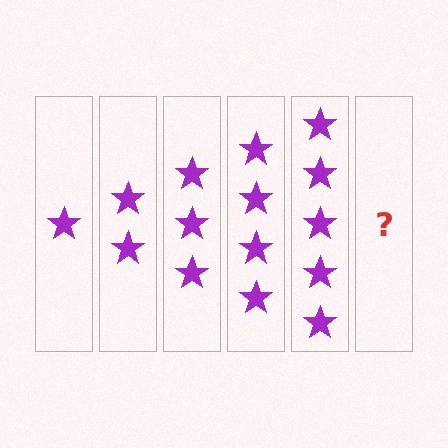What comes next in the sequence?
The next element should be 6 stars.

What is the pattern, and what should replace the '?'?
The pattern is that each step adds one more star. The '?' should be 6 stars.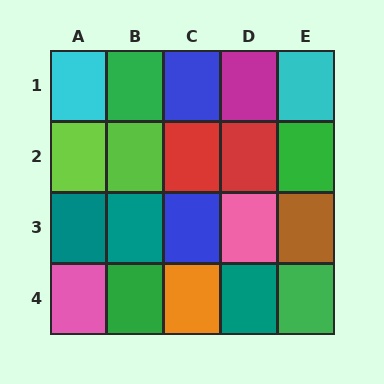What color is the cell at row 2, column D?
Red.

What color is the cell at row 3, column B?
Teal.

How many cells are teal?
3 cells are teal.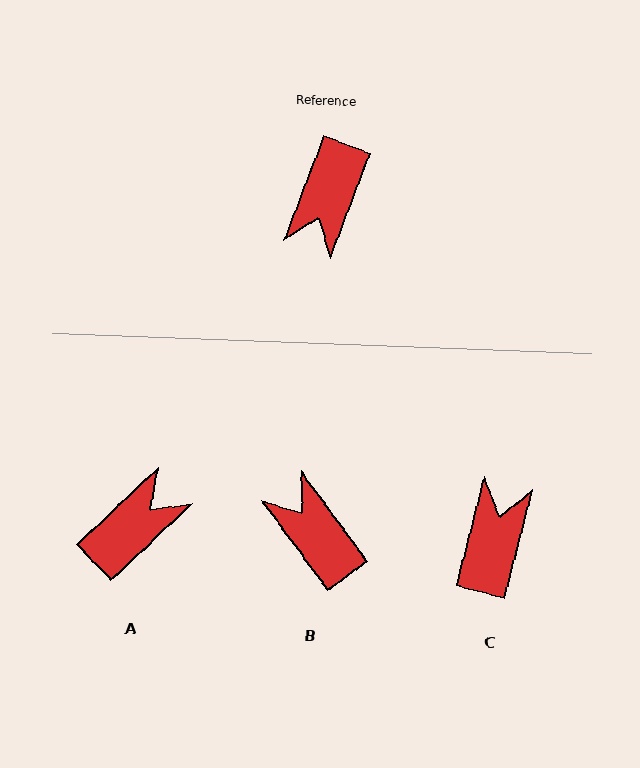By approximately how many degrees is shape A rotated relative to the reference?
Approximately 154 degrees counter-clockwise.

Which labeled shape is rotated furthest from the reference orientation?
C, about 174 degrees away.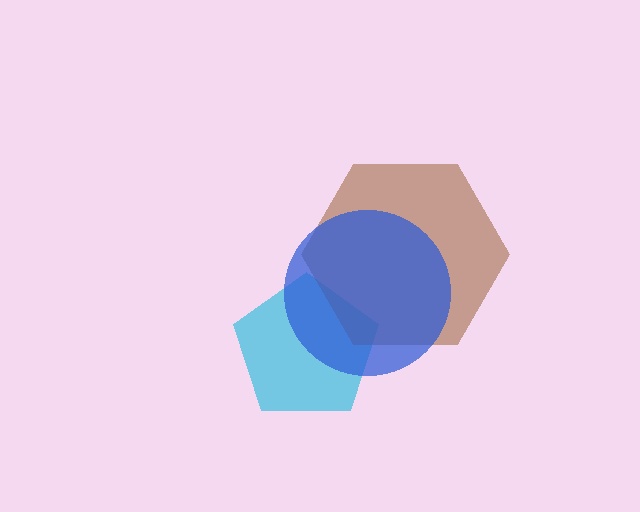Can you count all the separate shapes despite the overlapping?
Yes, there are 3 separate shapes.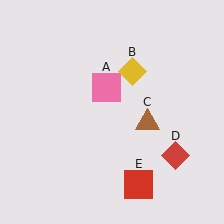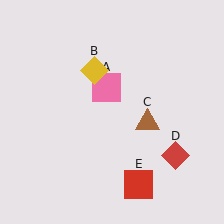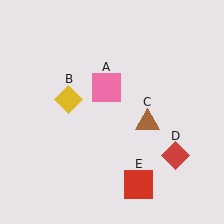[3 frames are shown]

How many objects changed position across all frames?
1 object changed position: yellow diamond (object B).